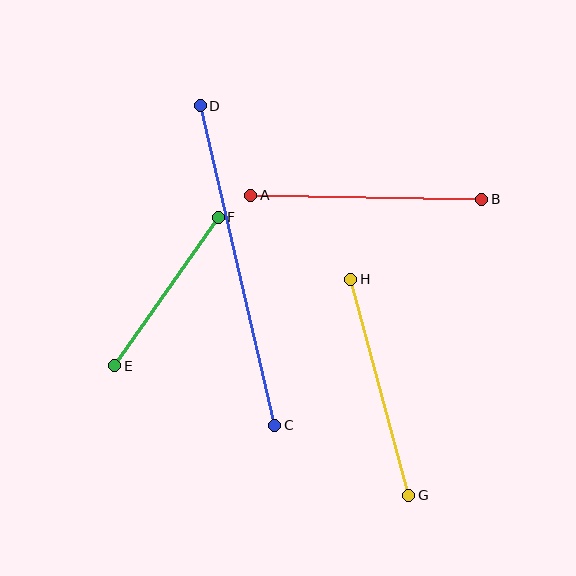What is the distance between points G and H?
The distance is approximately 224 pixels.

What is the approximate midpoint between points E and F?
The midpoint is at approximately (167, 291) pixels.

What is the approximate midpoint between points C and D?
The midpoint is at approximately (238, 265) pixels.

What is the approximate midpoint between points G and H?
The midpoint is at approximately (380, 387) pixels.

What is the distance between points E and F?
The distance is approximately 181 pixels.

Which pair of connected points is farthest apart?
Points C and D are farthest apart.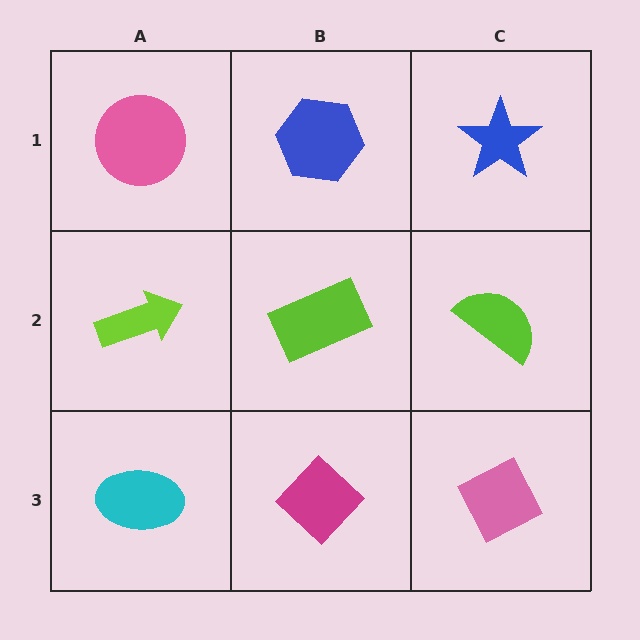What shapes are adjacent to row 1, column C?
A lime semicircle (row 2, column C), a blue hexagon (row 1, column B).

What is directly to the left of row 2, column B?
A lime arrow.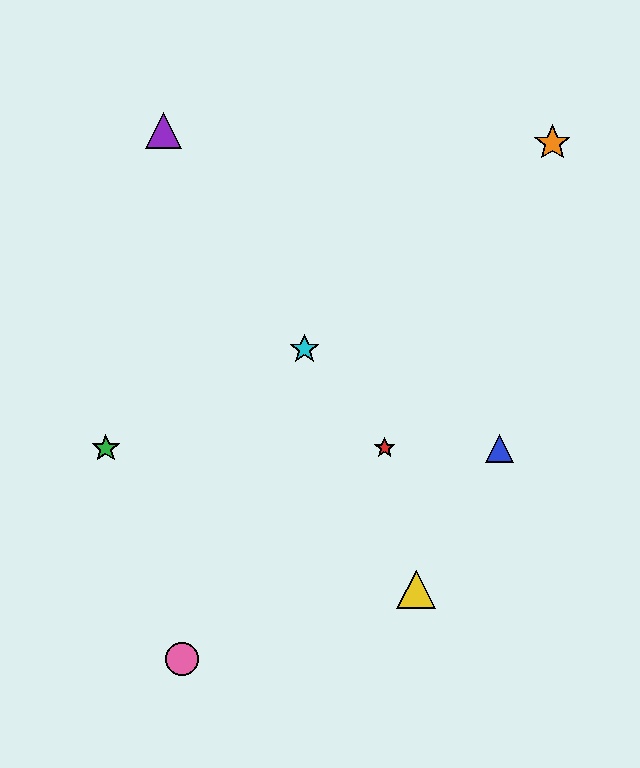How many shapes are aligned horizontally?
3 shapes (the red star, the blue triangle, the green star) are aligned horizontally.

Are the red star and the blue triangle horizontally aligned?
Yes, both are at y≈448.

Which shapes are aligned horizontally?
The red star, the blue triangle, the green star are aligned horizontally.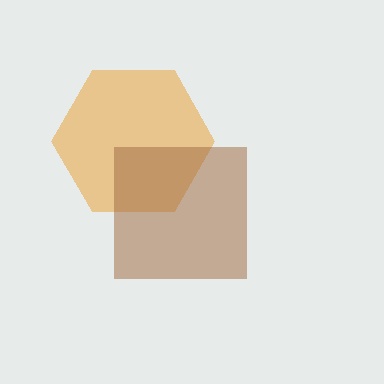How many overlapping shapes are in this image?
There are 2 overlapping shapes in the image.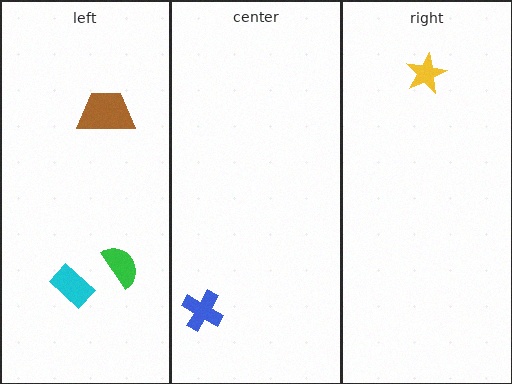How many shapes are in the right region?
1.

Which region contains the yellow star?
The right region.